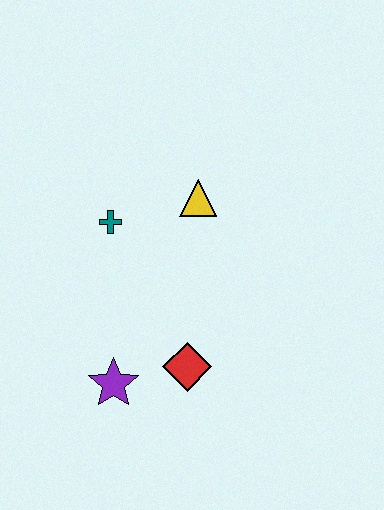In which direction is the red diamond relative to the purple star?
The red diamond is to the right of the purple star.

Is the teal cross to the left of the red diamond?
Yes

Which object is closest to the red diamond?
The purple star is closest to the red diamond.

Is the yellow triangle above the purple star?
Yes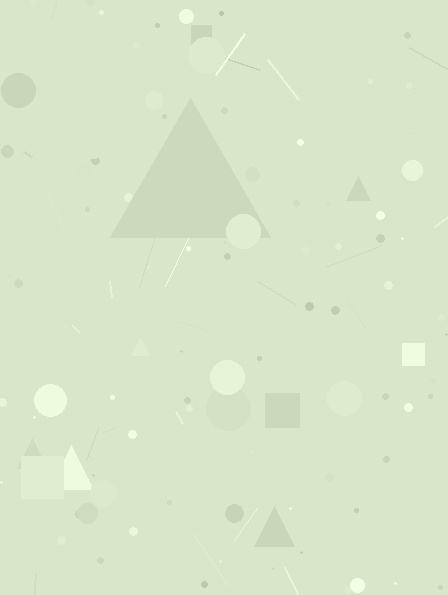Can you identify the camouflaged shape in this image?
The camouflaged shape is a triangle.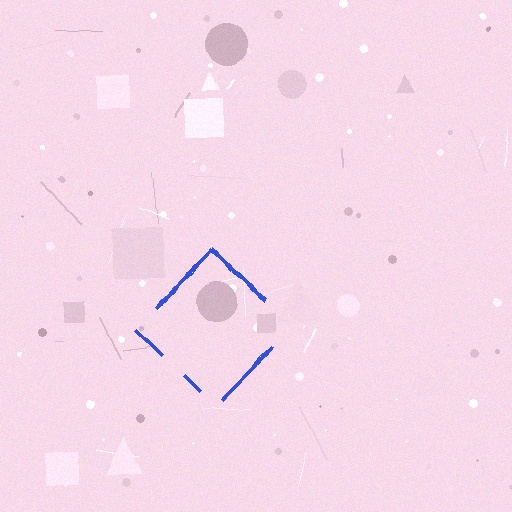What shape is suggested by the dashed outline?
The dashed outline suggests a diamond.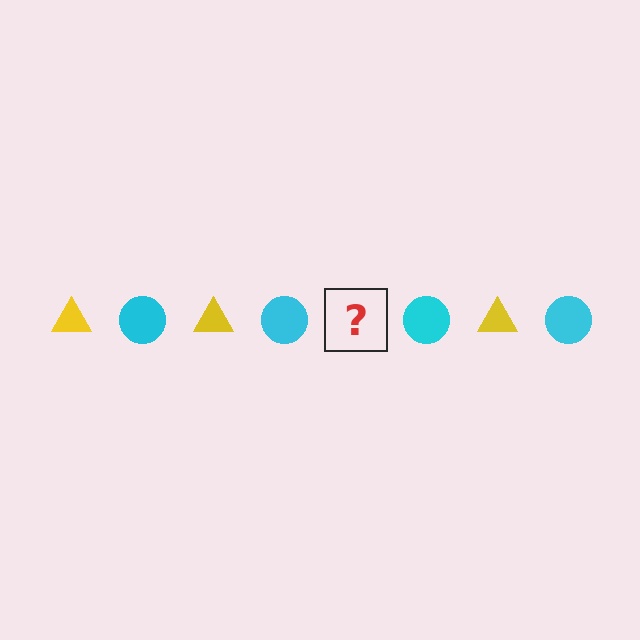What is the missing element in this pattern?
The missing element is a yellow triangle.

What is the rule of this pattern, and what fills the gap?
The rule is that the pattern alternates between yellow triangle and cyan circle. The gap should be filled with a yellow triangle.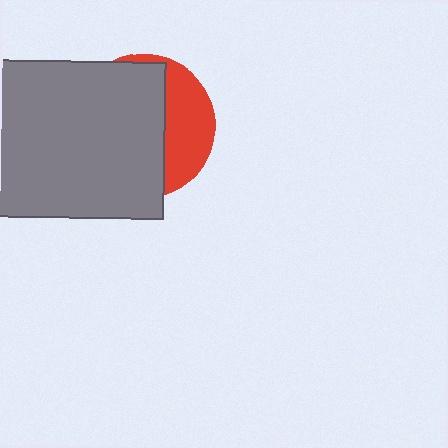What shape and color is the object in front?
The object in front is a gray rectangle.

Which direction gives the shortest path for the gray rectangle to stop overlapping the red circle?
Moving left gives the shortest separation.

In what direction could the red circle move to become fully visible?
The red circle could move right. That would shift it out from behind the gray rectangle entirely.